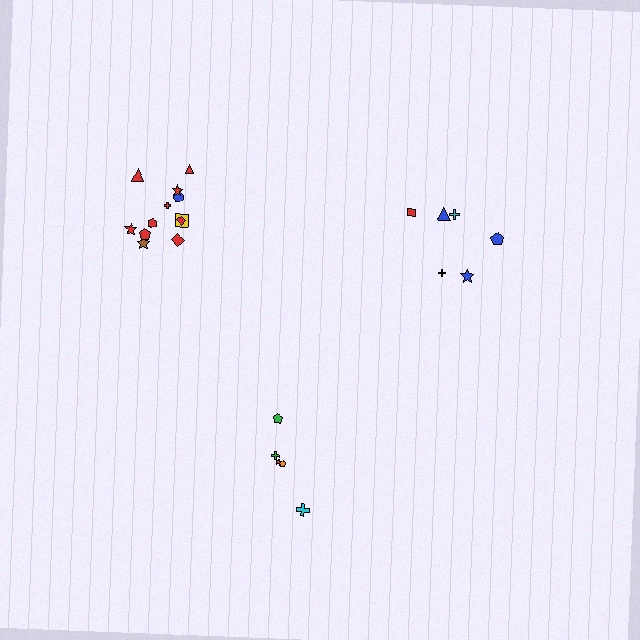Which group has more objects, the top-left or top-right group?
The top-left group.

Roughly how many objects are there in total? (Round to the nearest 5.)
Roughly 25 objects in total.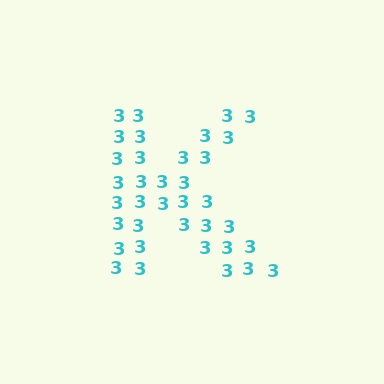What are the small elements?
The small elements are digit 3's.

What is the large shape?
The large shape is the letter K.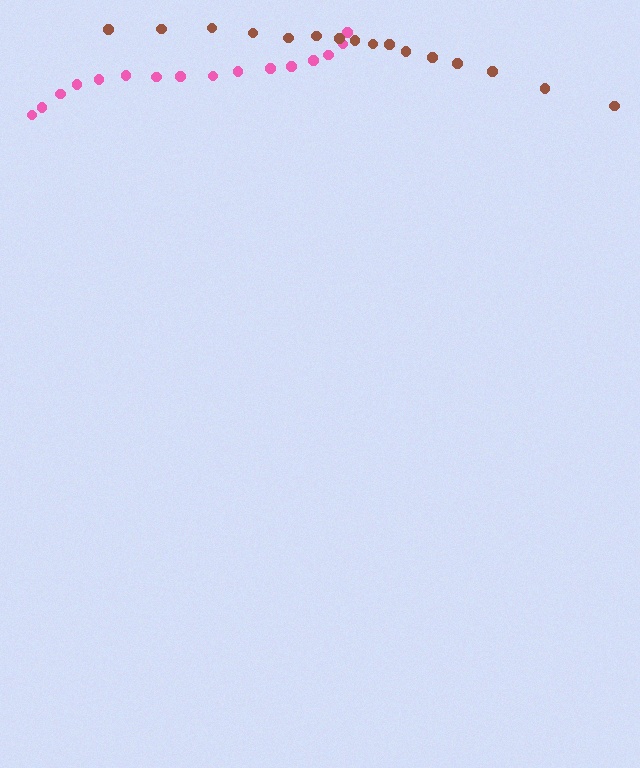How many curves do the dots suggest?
There are 2 distinct paths.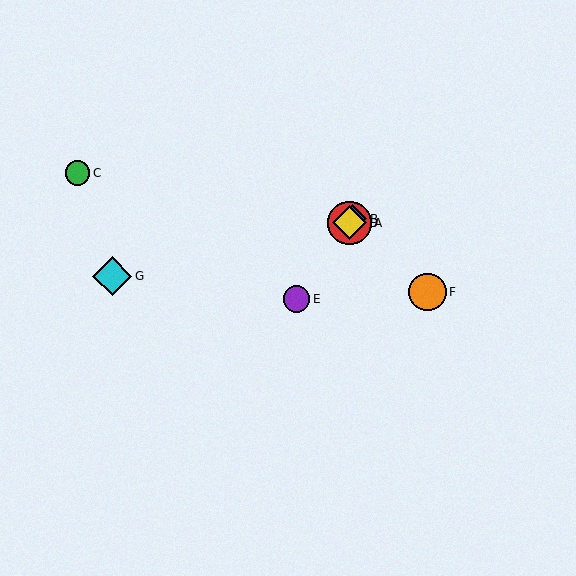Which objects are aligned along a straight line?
Objects A, B, D, E are aligned along a straight line.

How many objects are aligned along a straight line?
4 objects (A, B, D, E) are aligned along a straight line.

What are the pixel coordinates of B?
Object B is at (352, 219).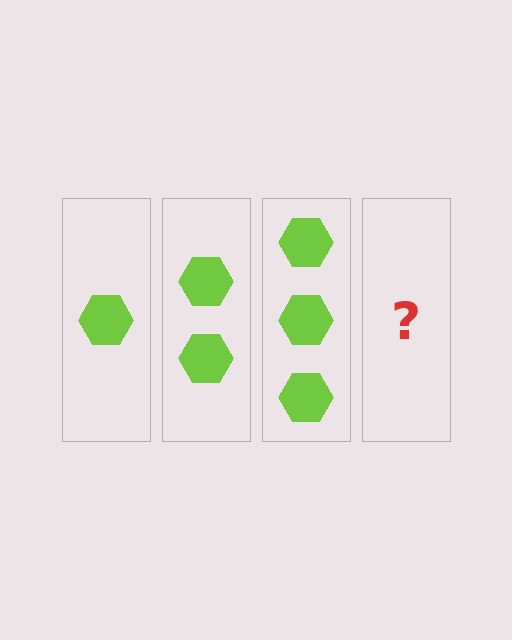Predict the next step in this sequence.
The next step is 4 hexagons.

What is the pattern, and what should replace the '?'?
The pattern is that each step adds one more hexagon. The '?' should be 4 hexagons.